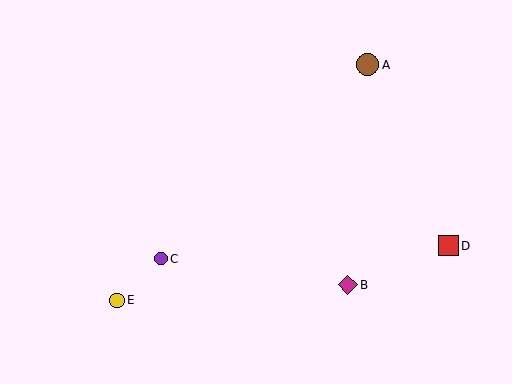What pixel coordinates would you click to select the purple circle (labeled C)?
Click at (161, 259) to select the purple circle C.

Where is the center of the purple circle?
The center of the purple circle is at (161, 259).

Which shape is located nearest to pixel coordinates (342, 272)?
The magenta diamond (labeled B) at (348, 285) is nearest to that location.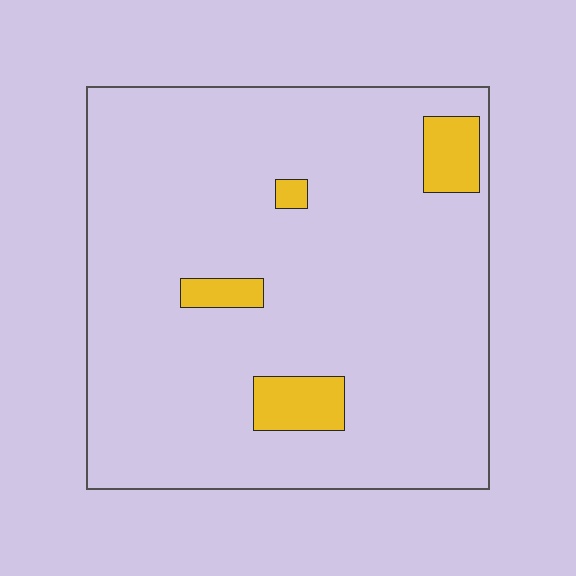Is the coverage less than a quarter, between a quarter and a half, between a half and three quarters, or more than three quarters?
Less than a quarter.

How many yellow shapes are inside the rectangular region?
4.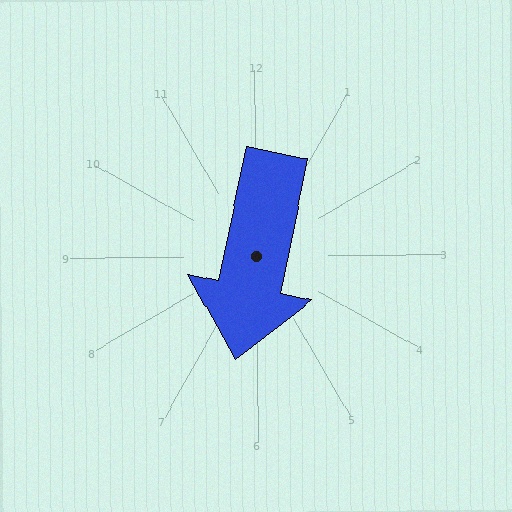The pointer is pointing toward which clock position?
Roughly 6 o'clock.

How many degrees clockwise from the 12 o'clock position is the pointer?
Approximately 192 degrees.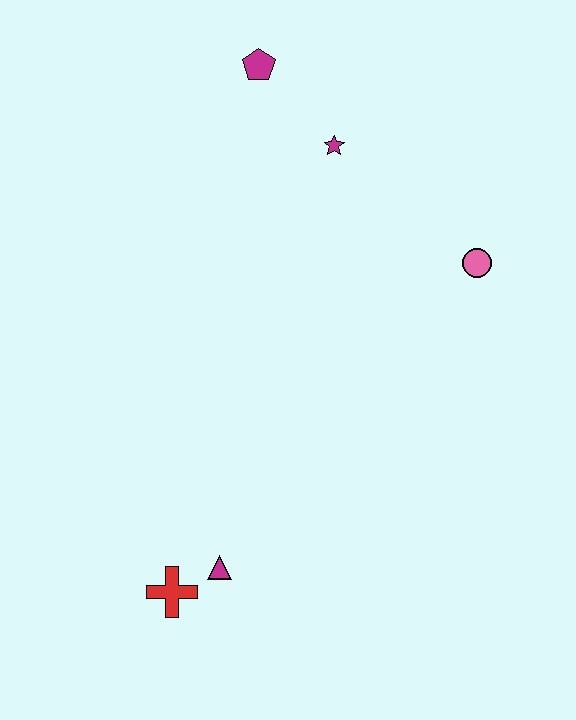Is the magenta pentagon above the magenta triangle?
Yes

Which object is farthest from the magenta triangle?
The magenta pentagon is farthest from the magenta triangle.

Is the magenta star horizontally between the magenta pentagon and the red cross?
No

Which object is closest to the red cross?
The magenta triangle is closest to the red cross.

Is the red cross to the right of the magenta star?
No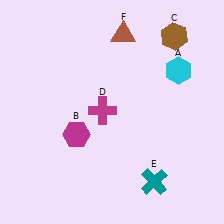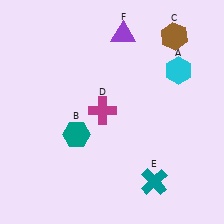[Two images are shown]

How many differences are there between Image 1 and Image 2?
There are 2 differences between the two images.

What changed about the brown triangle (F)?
In Image 1, F is brown. In Image 2, it changed to purple.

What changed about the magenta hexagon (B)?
In Image 1, B is magenta. In Image 2, it changed to teal.